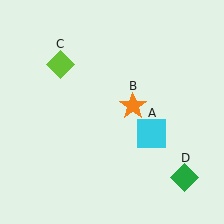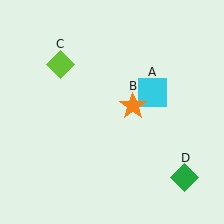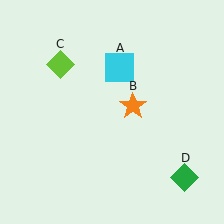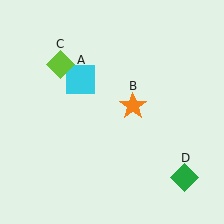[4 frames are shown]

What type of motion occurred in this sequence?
The cyan square (object A) rotated counterclockwise around the center of the scene.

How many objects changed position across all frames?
1 object changed position: cyan square (object A).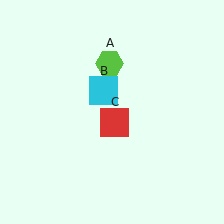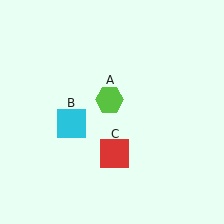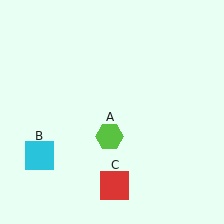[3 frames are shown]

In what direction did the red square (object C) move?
The red square (object C) moved down.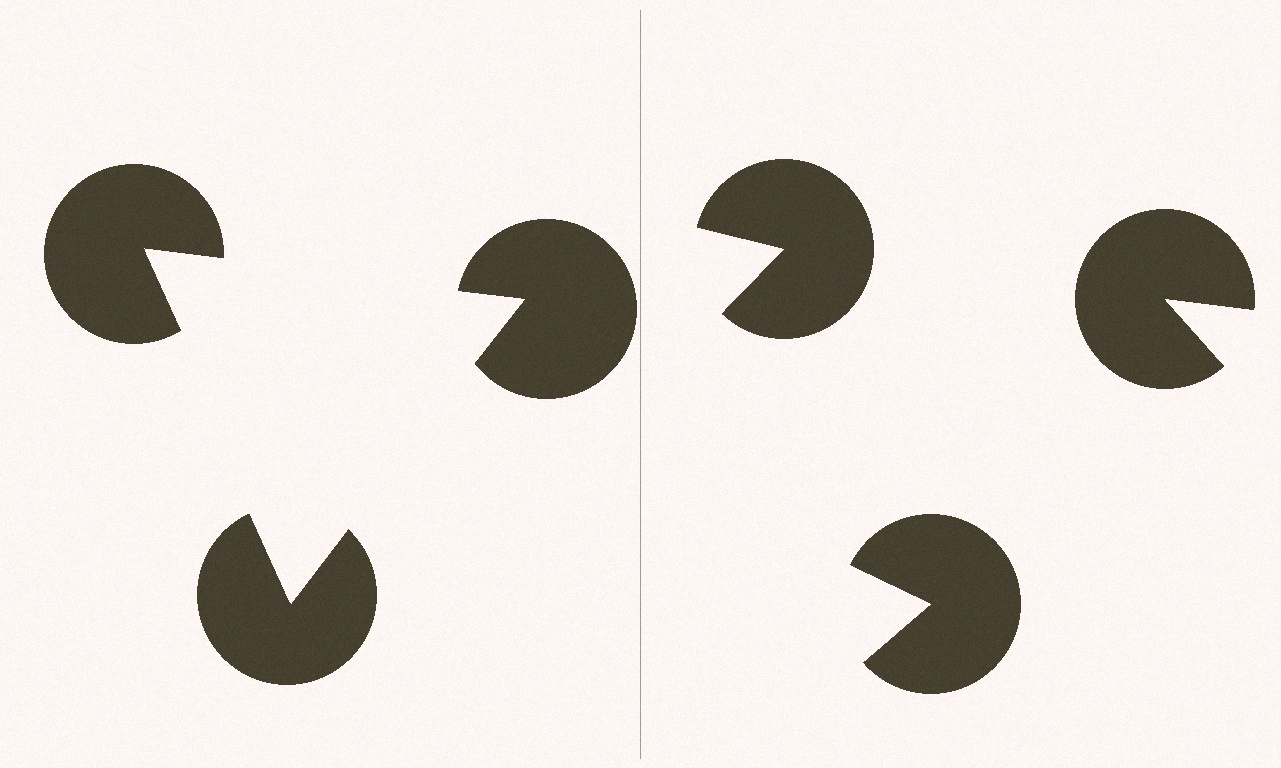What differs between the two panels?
The pac-man discs are positioned identically on both sides; only the wedge orientations differ. On the left they align to a triangle; on the right they are misaligned.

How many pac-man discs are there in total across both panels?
6 — 3 on each side.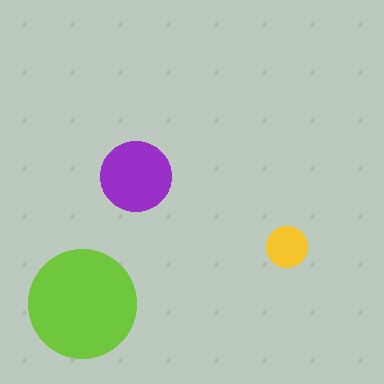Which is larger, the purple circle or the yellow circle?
The purple one.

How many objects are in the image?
There are 3 objects in the image.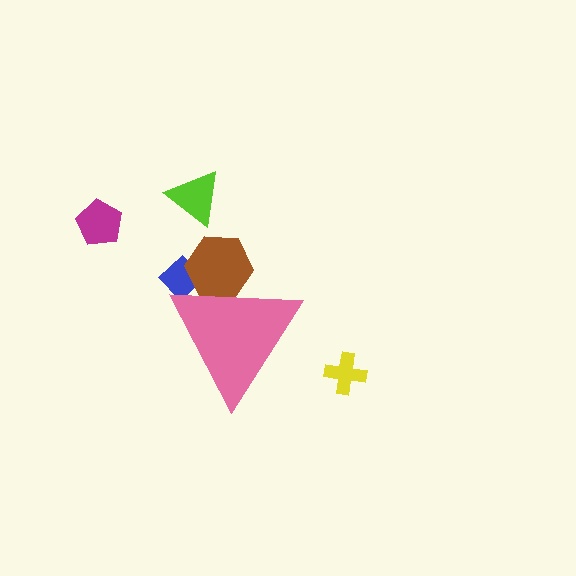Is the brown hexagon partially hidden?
Yes, the brown hexagon is partially hidden behind the pink triangle.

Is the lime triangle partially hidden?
No, the lime triangle is fully visible.